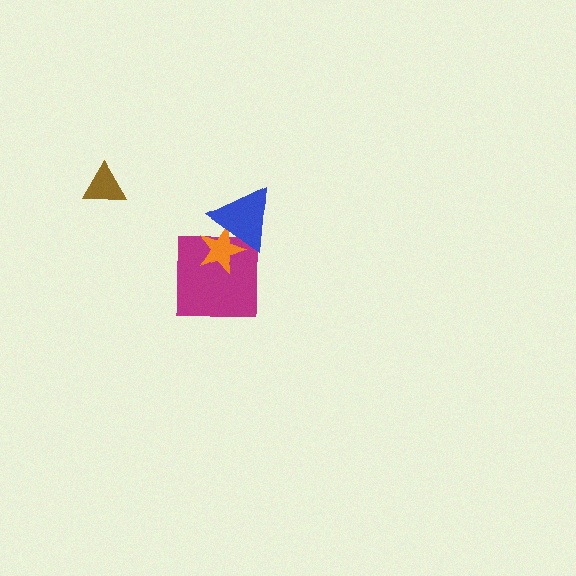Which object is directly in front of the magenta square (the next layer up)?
The orange star is directly in front of the magenta square.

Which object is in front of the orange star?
The blue triangle is in front of the orange star.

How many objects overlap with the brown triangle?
0 objects overlap with the brown triangle.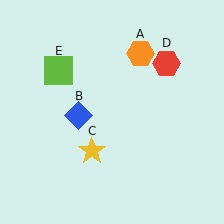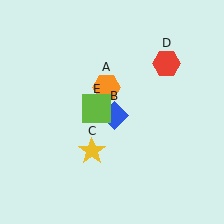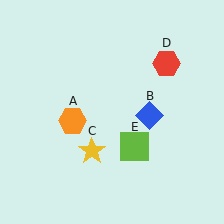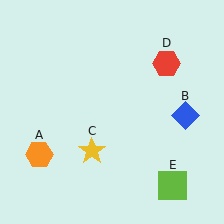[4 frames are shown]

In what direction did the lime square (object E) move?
The lime square (object E) moved down and to the right.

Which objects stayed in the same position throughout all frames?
Yellow star (object C) and red hexagon (object D) remained stationary.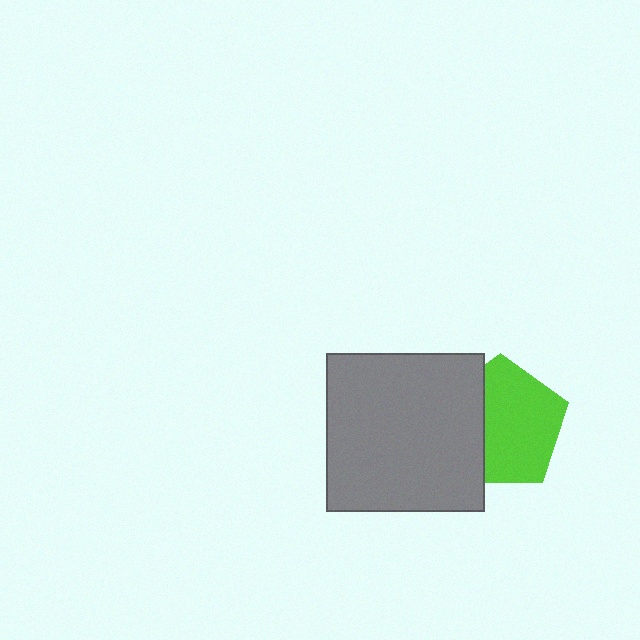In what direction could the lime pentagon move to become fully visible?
The lime pentagon could move right. That would shift it out from behind the gray square entirely.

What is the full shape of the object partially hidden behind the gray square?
The partially hidden object is a lime pentagon.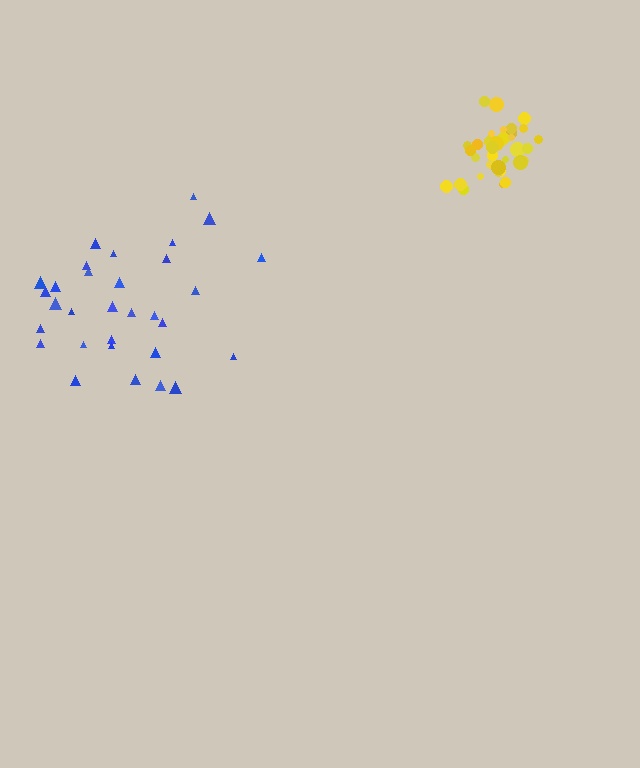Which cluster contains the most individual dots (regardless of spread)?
Yellow (34).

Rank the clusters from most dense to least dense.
yellow, blue.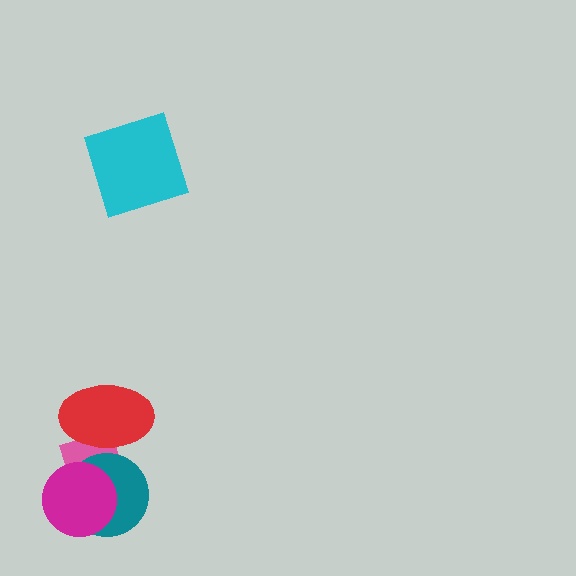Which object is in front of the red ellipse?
The teal circle is in front of the red ellipse.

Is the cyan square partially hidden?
No, no other shape covers it.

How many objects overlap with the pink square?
3 objects overlap with the pink square.